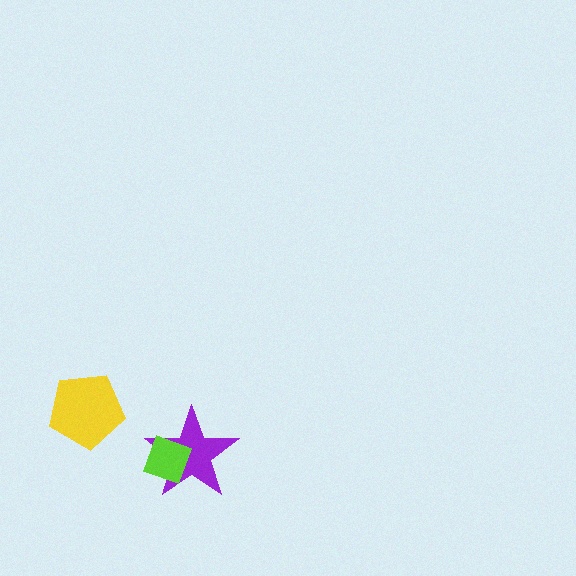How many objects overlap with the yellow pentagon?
0 objects overlap with the yellow pentagon.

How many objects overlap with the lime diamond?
1 object overlaps with the lime diamond.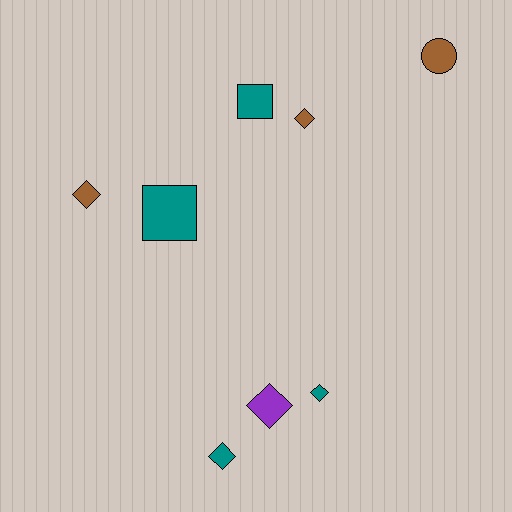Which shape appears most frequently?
Diamond, with 5 objects.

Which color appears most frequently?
Teal, with 4 objects.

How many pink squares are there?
There are no pink squares.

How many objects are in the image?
There are 8 objects.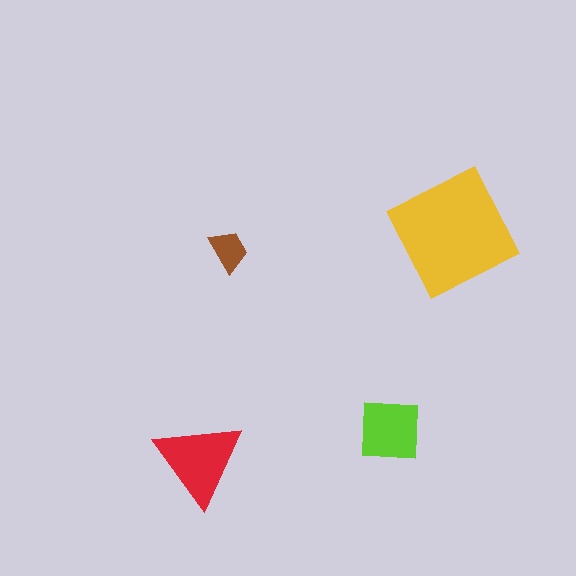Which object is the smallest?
The brown trapezoid.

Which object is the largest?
The yellow square.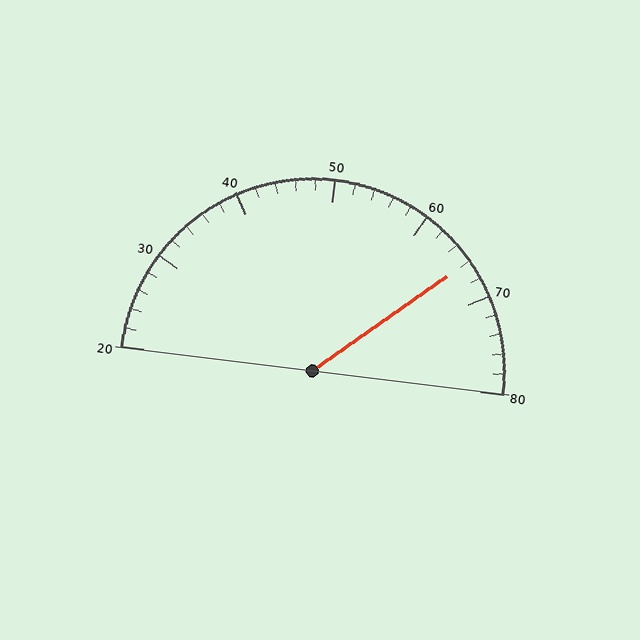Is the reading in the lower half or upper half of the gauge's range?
The reading is in the upper half of the range (20 to 80).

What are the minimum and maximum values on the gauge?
The gauge ranges from 20 to 80.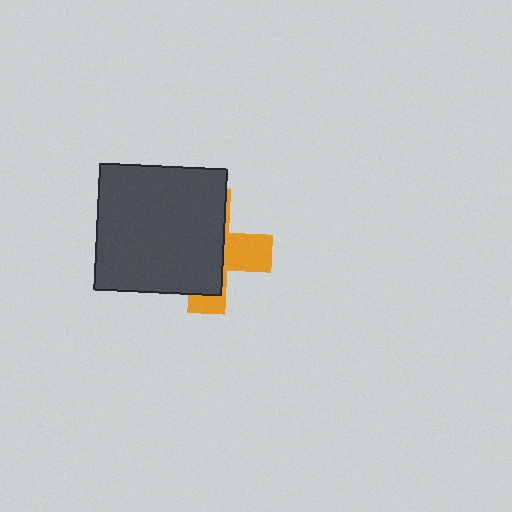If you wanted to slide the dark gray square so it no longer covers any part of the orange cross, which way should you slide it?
Slide it left — that is the most direct way to separate the two shapes.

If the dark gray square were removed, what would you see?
You would see the complete orange cross.